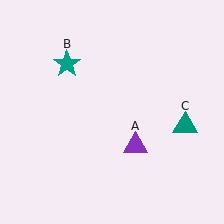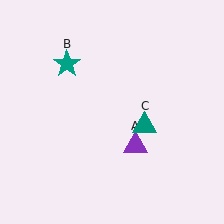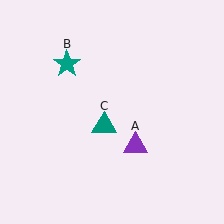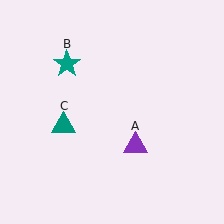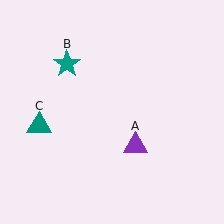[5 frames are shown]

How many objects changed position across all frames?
1 object changed position: teal triangle (object C).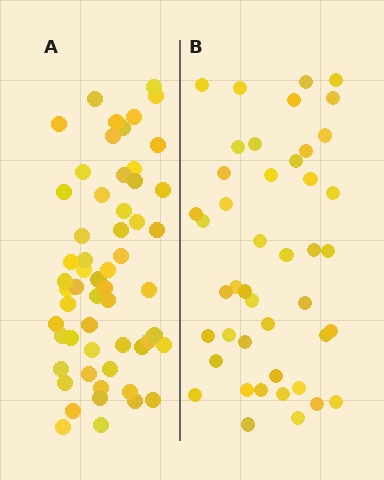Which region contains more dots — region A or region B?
Region A (the left region) has more dots.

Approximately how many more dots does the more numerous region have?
Region A has approximately 15 more dots than region B.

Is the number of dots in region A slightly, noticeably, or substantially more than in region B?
Region A has noticeably more, but not dramatically so. The ratio is roughly 1.3 to 1.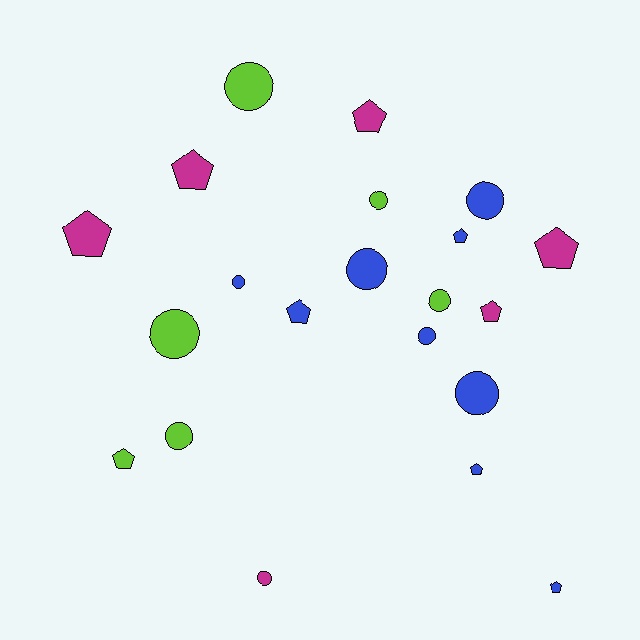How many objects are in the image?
There are 21 objects.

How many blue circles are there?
There are 5 blue circles.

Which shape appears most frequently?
Circle, with 11 objects.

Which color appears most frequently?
Blue, with 9 objects.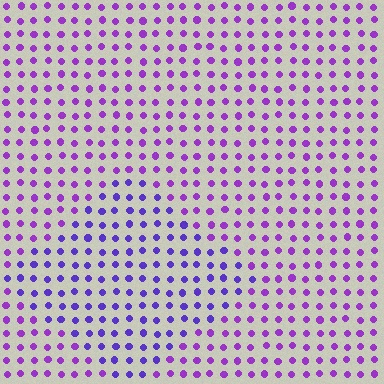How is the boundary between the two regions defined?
The boundary is defined purely by a slight shift in hue (about 26 degrees). Spacing, size, and orientation are identical on both sides.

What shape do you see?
I see a diamond.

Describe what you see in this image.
The image is filled with small purple elements in a uniform arrangement. A diamond-shaped region is visible where the elements are tinted to a slightly different hue, forming a subtle color boundary.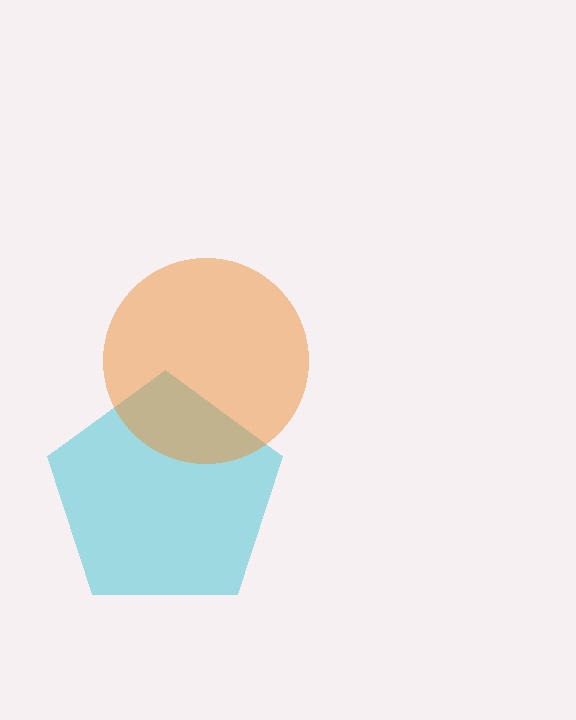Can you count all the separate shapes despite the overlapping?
Yes, there are 2 separate shapes.